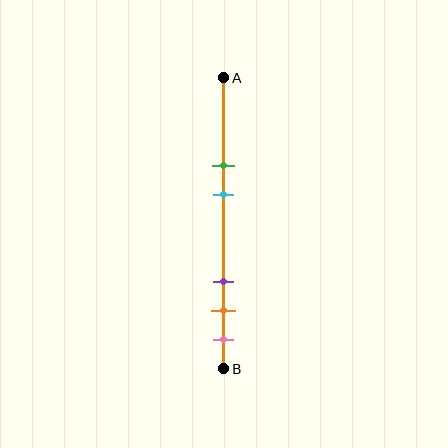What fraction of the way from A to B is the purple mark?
The purple mark is approximately 70% (0.7) of the way from A to B.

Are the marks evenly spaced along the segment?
No, the marks are not evenly spaced.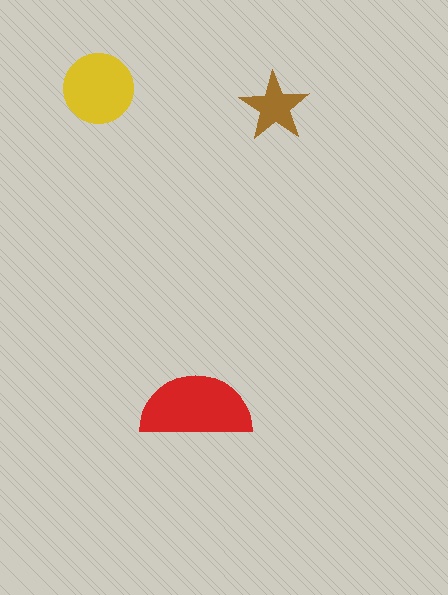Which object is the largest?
The red semicircle.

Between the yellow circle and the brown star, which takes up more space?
The yellow circle.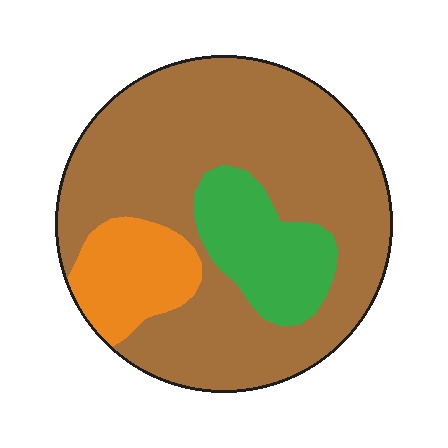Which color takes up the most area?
Brown, at roughly 70%.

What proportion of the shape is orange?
Orange covers 13% of the shape.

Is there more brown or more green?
Brown.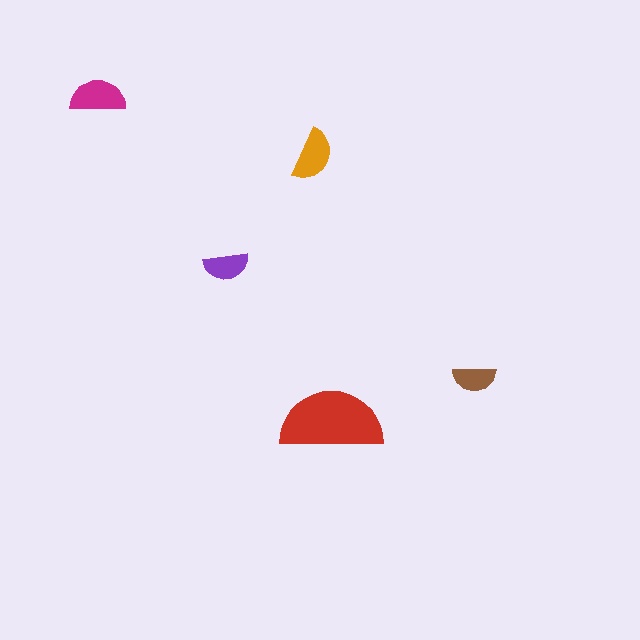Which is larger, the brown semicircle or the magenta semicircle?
The magenta one.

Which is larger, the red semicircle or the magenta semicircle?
The red one.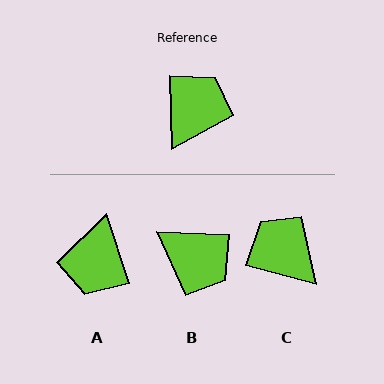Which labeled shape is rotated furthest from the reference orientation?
A, about 164 degrees away.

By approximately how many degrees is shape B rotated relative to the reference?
Approximately 94 degrees clockwise.